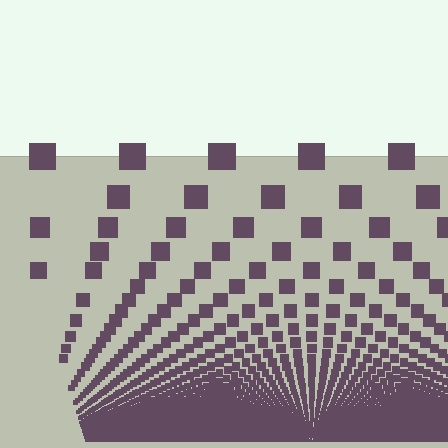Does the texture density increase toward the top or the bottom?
Density increases toward the bottom.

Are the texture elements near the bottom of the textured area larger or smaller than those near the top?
Smaller. The gradient is inverted — elements near the bottom are smaller and denser.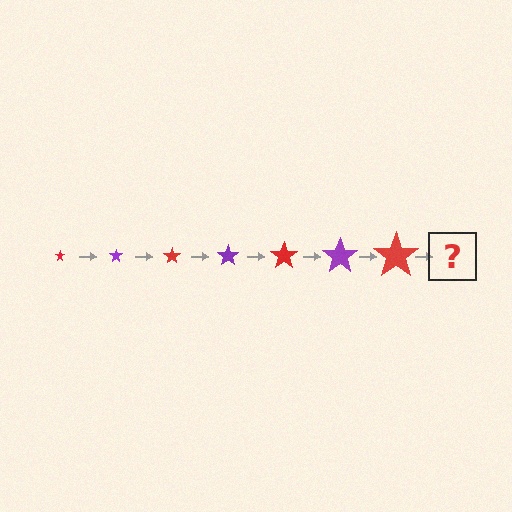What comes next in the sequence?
The next element should be a purple star, larger than the previous one.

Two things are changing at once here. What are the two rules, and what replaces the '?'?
The two rules are that the star grows larger each step and the color cycles through red and purple. The '?' should be a purple star, larger than the previous one.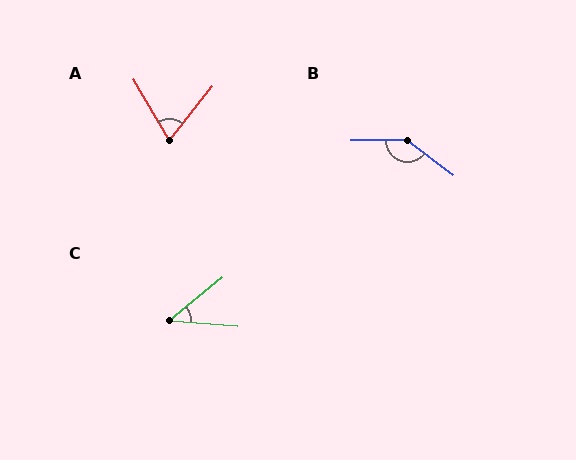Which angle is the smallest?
C, at approximately 43 degrees.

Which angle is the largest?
B, at approximately 143 degrees.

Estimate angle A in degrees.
Approximately 69 degrees.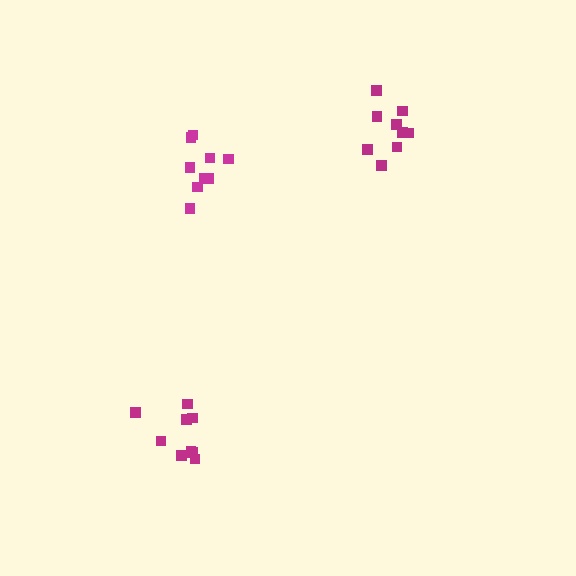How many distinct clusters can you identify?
There are 3 distinct clusters.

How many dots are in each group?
Group 1: 9 dots, Group 2: 9 dots, Group 3: 9 dots (27 total).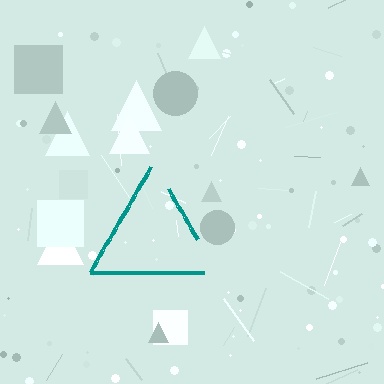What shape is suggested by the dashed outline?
The dashed outline suggests a triangle.